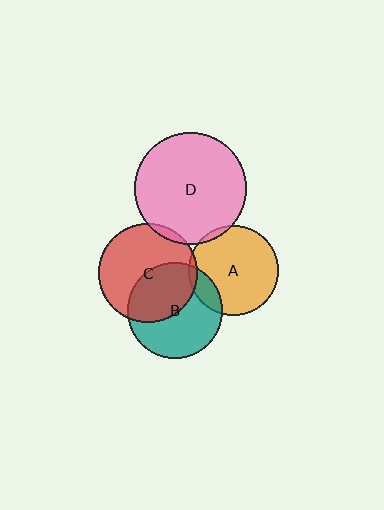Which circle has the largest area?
Circle D (pink).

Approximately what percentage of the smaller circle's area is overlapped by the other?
Approximately 5%.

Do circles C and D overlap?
Yes.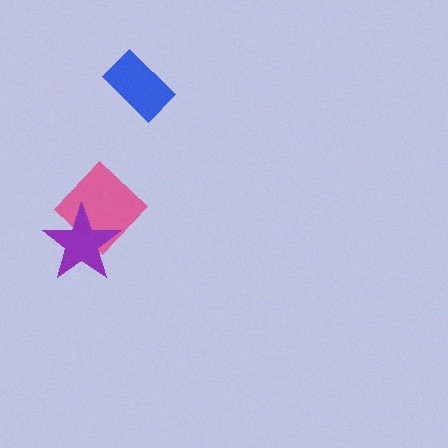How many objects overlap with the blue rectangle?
0 objects overlap with the blue rectangle.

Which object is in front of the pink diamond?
The purple star is in front of the pink diamond.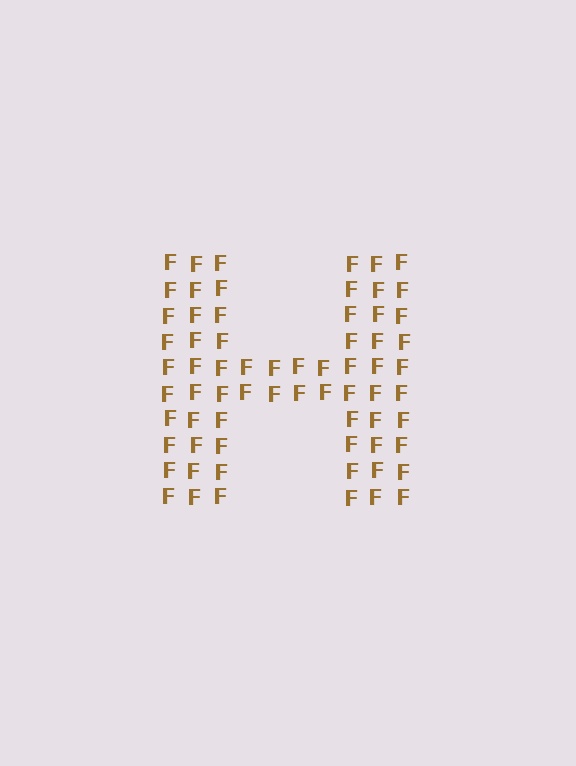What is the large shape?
The large shape is the letter H.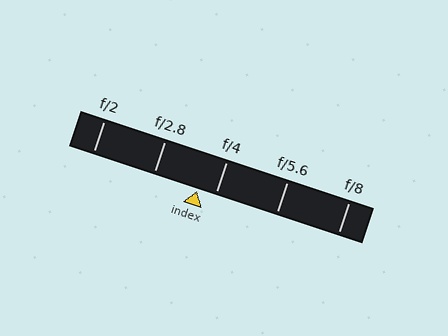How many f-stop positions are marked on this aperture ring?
There are 5 f-stop positions marked.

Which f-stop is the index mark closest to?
The index mark is closest to f/4.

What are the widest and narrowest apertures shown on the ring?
The widest aperture shown is f/2 and the narrowest is f/8.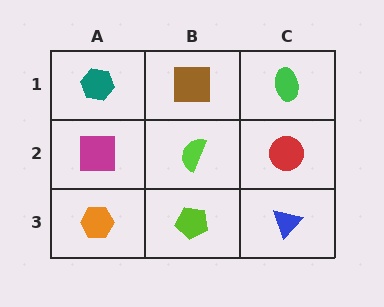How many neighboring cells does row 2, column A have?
3.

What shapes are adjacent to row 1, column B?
A lime semicircle (row 2, column B), a teal hexagon (row 1, column A), a green ellipse (row 1, column C).